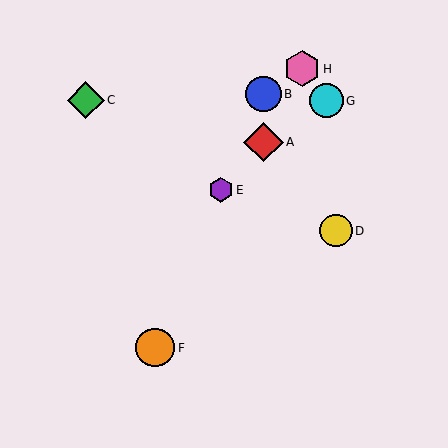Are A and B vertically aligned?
Yes, both are at x≈264.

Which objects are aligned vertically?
Objects A, B are aligned vertically.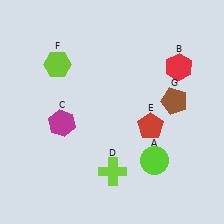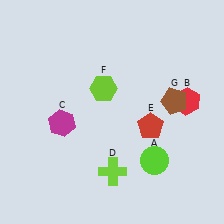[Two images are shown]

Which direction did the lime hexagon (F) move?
The lime hexagon (F) moved right.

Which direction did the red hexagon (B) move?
The red hexagon (B) moved down.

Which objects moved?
The objects that moved are: the red hexagon (B), the lime hexagon (F).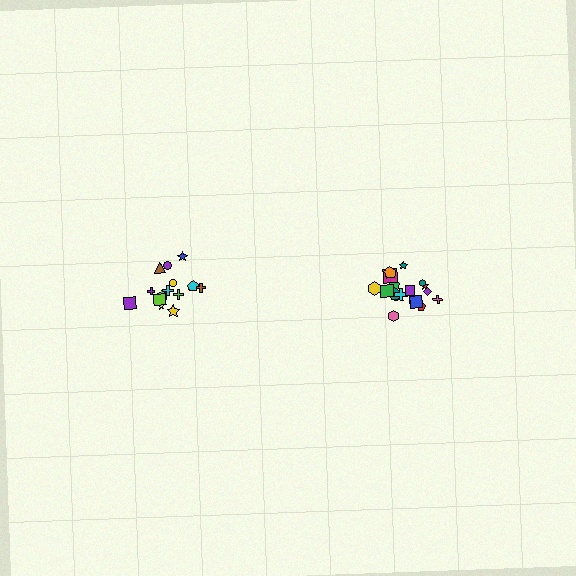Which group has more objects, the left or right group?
The right group.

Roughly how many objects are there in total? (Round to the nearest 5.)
Roughly 35 objects in total.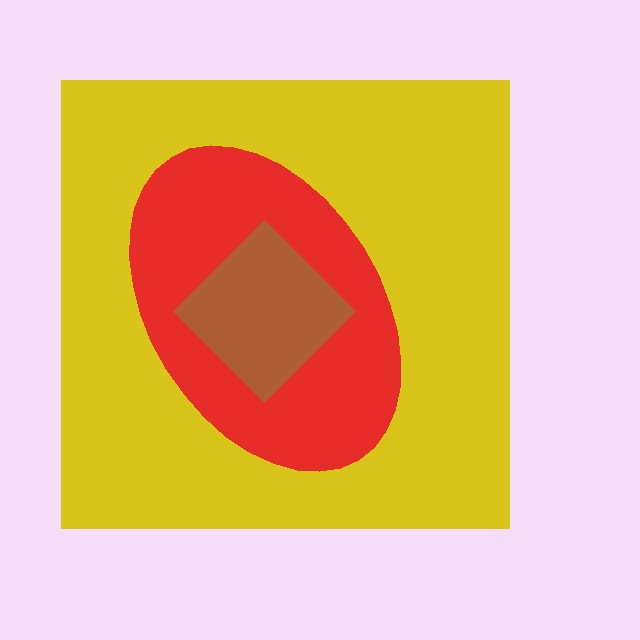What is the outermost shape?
The yellow square.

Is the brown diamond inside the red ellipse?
Yes.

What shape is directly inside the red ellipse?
The brown diamond.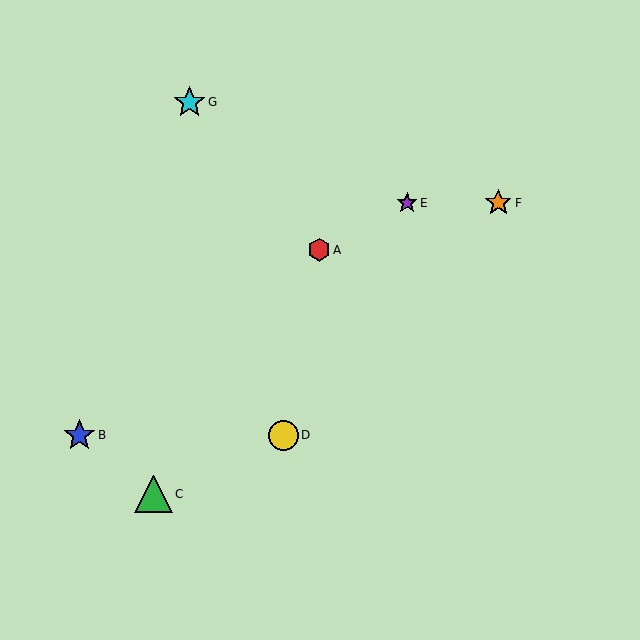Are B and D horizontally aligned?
Yes, both are at y≈435.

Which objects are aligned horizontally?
Objects B, D are aligned horizontally.